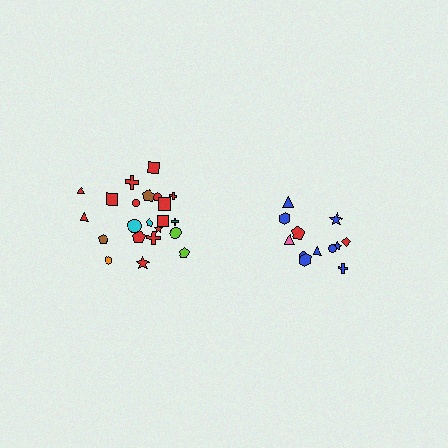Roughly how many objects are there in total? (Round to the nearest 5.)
Roughly 35 objects in total.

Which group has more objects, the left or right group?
The left group.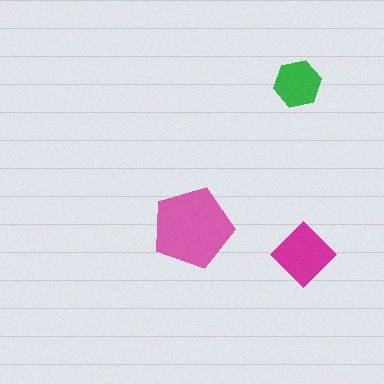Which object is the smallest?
The green hexagon.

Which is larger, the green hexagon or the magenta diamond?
The magenta diamond.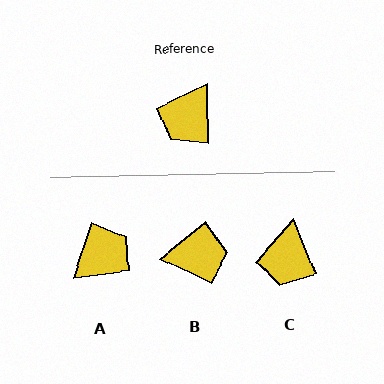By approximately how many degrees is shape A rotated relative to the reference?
Approximately 162 degrees counter-clockwise.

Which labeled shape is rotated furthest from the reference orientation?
A, about 162 degrees away.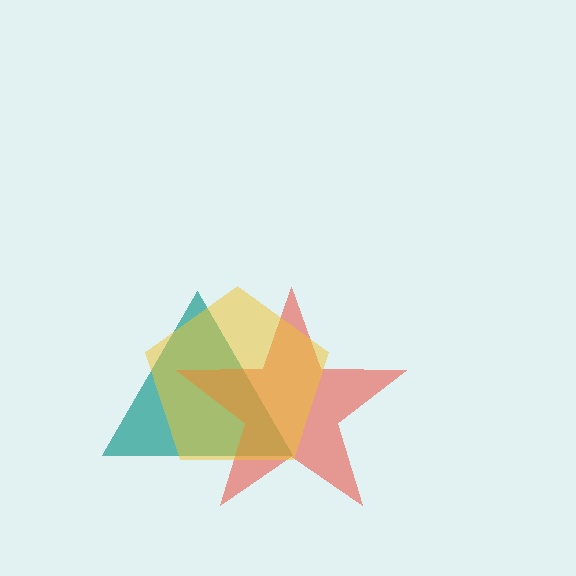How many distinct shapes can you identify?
There are 3 distinct shapes: a teal triangle, a red star, a yellow pentagon.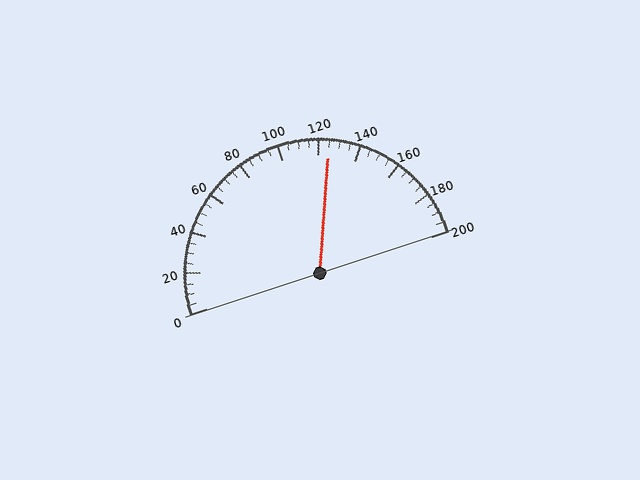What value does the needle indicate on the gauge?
The needle indicates approximately 125.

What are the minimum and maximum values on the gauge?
The gauge ranges from 0 to 200.